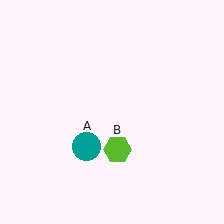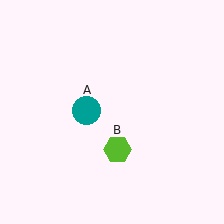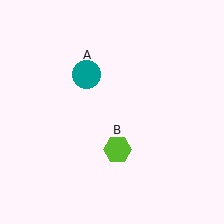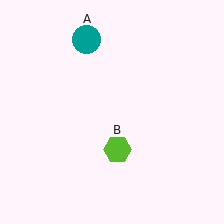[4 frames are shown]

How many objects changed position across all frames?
1 object changed position: teal circle (object A).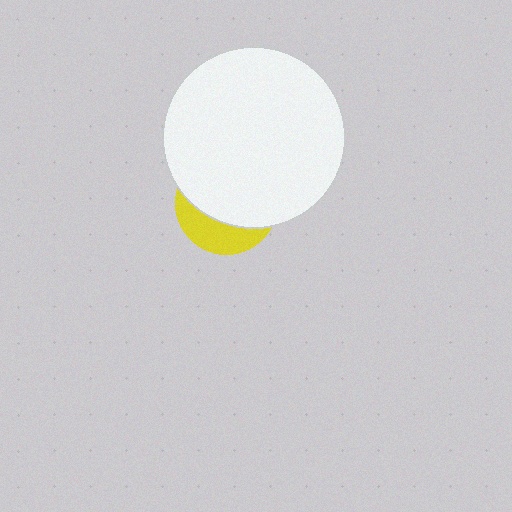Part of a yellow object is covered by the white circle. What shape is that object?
It is a circle.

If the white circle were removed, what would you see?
You would see the complete yellow circle.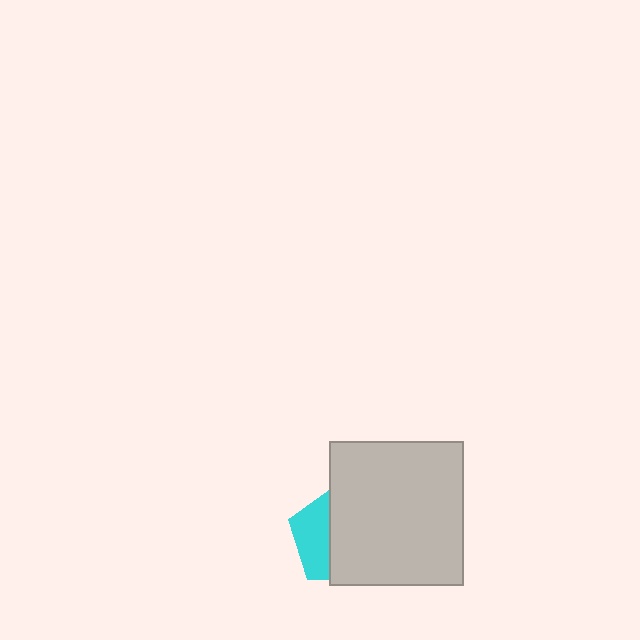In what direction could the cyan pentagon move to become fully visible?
The cyan pentagon could move left. That would shift it out from behind the light gray rectangle entirely.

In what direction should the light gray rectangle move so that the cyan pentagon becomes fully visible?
The light gray rectangle should move right. That is the shortest direction to clear the overlap and leave the cyan pentagon fully visible.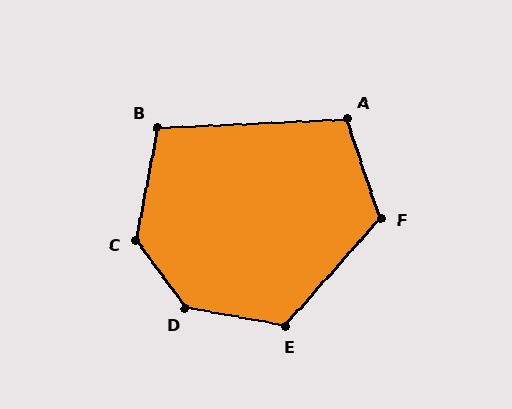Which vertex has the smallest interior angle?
B, at approximately 103 degrees.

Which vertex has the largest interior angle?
D, at approximately 137 degrees.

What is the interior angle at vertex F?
Approximately 120 degrees (obtuse).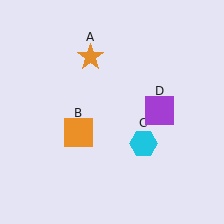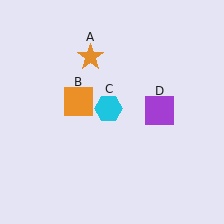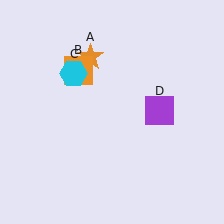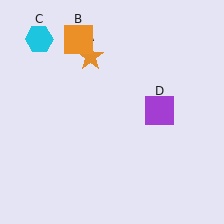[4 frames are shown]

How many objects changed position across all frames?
2 objects changed position: orange square (object B), cyan hexagon (object C).